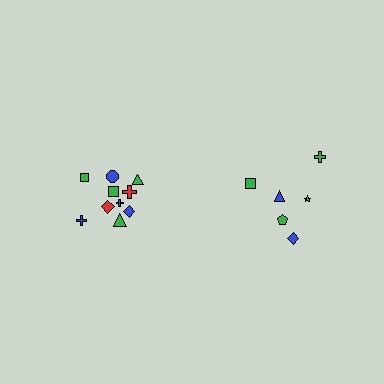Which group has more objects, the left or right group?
The left group.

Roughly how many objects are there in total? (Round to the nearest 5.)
Roughly 15 objects in total.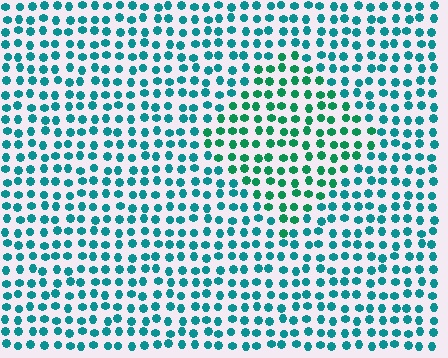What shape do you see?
I see a diamond.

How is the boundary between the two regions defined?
The boundary is defined purely by a slight shift in hue (about 29 degrees). Spacing, size, and orientation are identical on both sides.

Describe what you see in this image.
The image is filled with small teal elements in a uniform arrangement. A diamond-shaped region is visible where the elements are tinted to a slightly different hue, forming a subtle color boundary.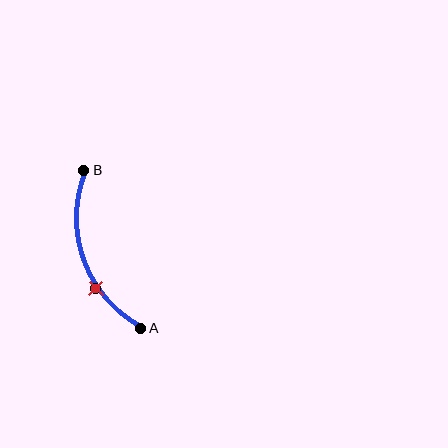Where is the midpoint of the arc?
The arc midpoint is the point on the curve farthest from the straight line joining A and B. It sits to the left of that line.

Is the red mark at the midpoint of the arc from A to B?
No. The red mark lies on the arc but is closer to endpoint A. The arc midpoint would be at the point on the curve equidistant along the arc from both A and B.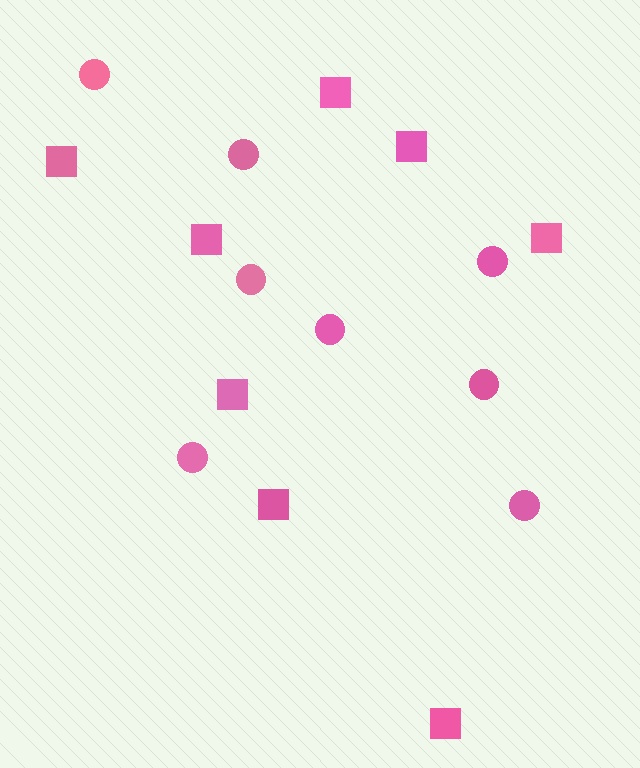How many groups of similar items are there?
There are 2 groups: one group of circles (8) and one group of squares (8).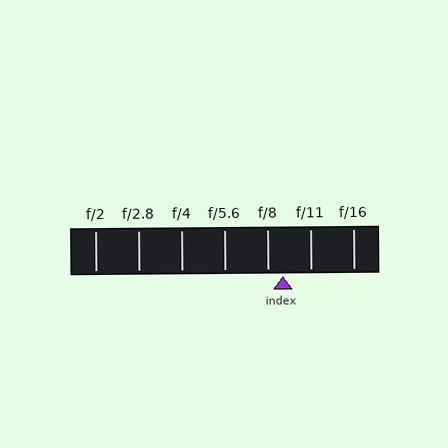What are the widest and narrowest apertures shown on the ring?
The widest aperture shown is f/2 and the narrowest is f/16.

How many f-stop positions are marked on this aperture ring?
There are 7 f-stop positions marked.